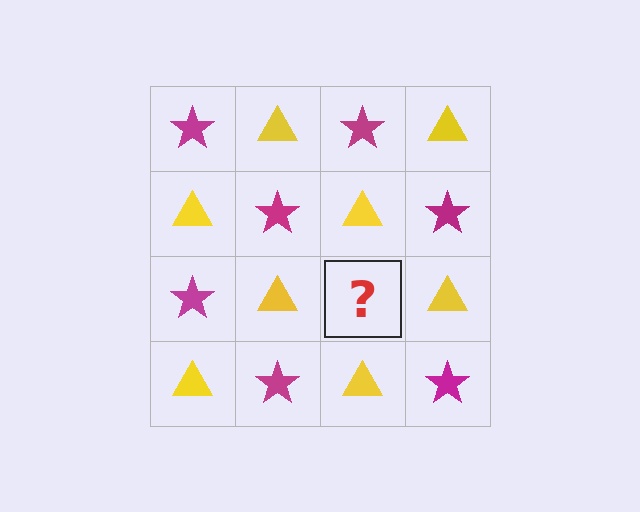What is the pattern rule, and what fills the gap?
The rule is that it alternates magenta star and yellow triangle in a checkerboard pattern. The gap should be filled with a magenta star.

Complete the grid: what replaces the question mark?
The question mark should be replaced with a magenta star.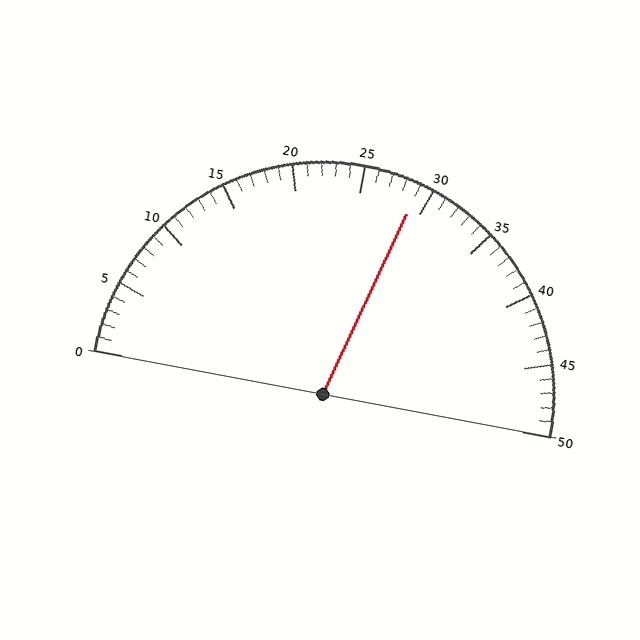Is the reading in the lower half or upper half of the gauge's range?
The reading is in the upper half of the range (0 to 50).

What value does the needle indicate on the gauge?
The needle indicates approximately 29.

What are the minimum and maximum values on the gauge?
The gauge ranges from 0 to 50.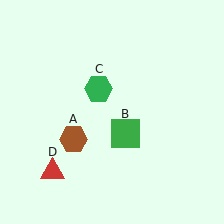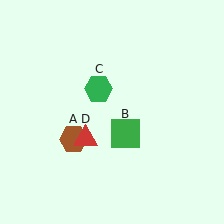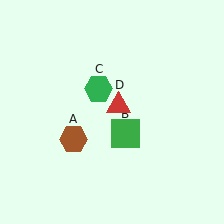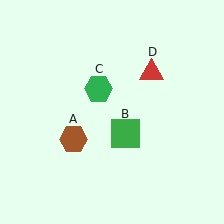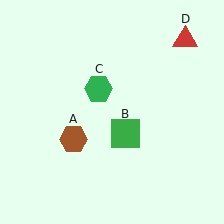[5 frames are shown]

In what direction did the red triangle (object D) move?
The red triangle (object D) moved up and to the right.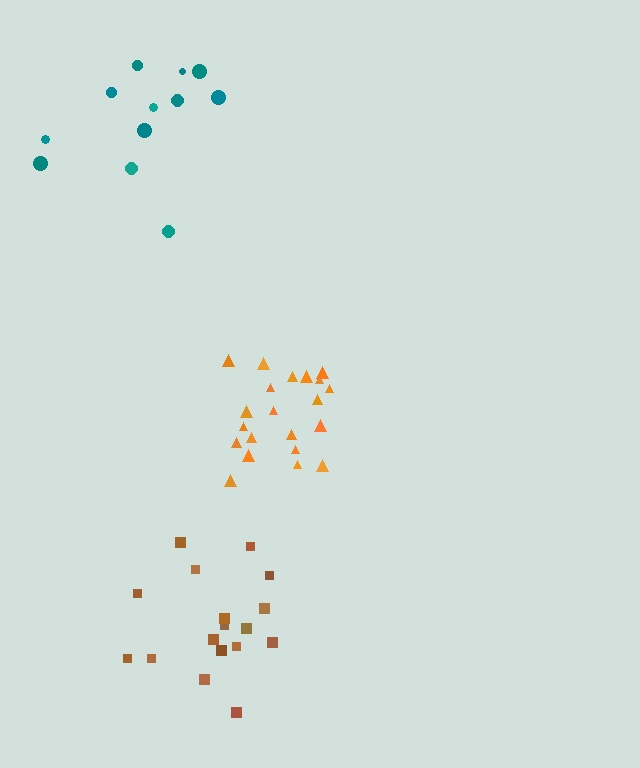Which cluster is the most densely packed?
Orange.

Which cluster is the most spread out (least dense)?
Teal.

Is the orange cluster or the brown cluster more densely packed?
Orange.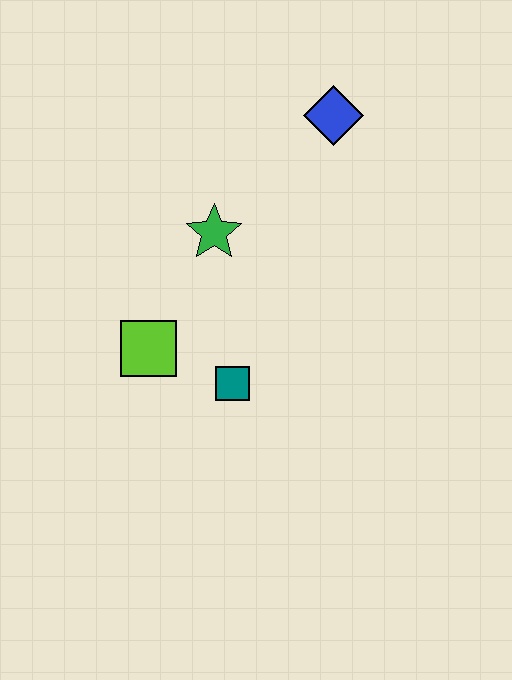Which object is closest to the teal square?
The lime square is closest to the teal square.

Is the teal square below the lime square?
Yes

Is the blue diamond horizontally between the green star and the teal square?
No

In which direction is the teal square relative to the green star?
The teal square is below the green star.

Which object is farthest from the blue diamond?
The lime square is farthest from the blue diamond.